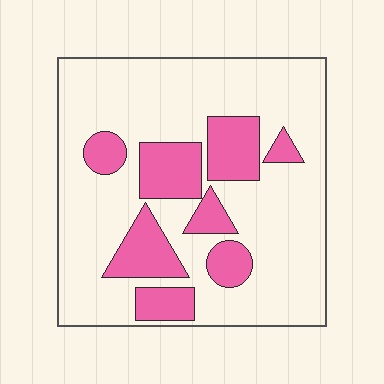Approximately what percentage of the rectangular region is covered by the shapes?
Approximately 25%.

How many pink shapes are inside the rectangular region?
8.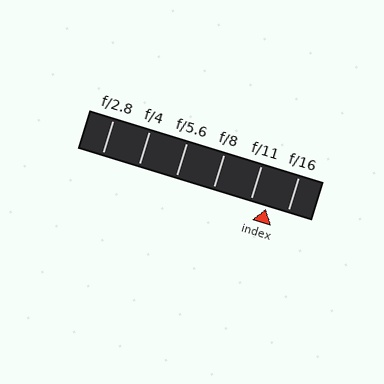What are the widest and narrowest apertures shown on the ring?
The widest aperture shown is f/2.8 and the narrowest is f/16.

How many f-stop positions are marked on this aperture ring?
There are 6 f-stop positions marked.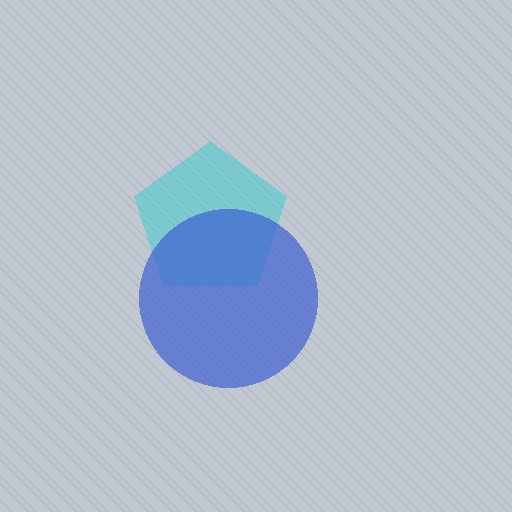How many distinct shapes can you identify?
There are 2 distinct shapes: a cyan pentagon, a blue circle.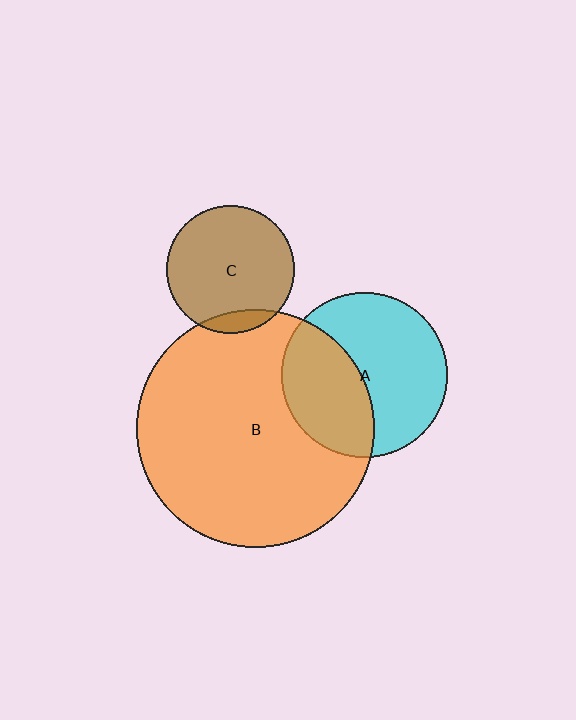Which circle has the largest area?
Circle B (orange).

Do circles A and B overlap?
Yes.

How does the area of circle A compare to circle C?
Approximately 1.7 times.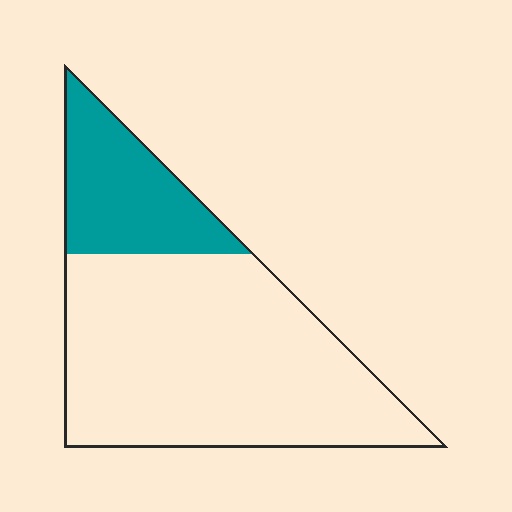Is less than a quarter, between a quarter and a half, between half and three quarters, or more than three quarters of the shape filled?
Less than a quarter.